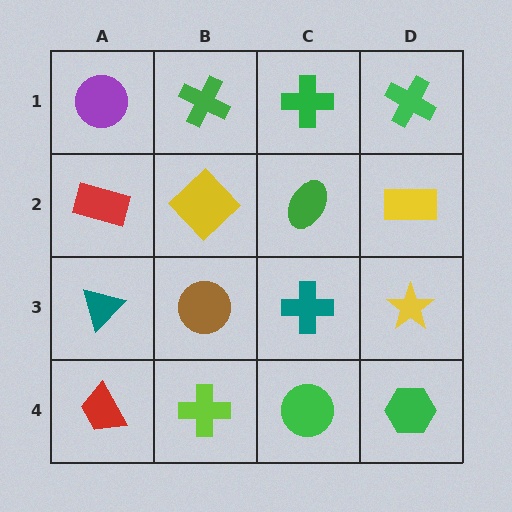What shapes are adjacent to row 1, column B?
A yellow diamond (row 2, column B), a purple circle (row 1, column A), a green cross (row 1, column C).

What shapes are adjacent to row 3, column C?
A green ellipse (row 2, column C), a green circle (row 4, column C), a brown circle (row 3, column B), a yellow star (row 3, column D).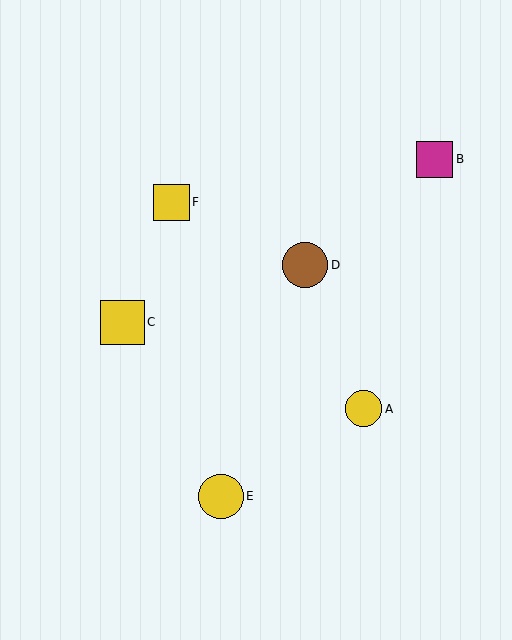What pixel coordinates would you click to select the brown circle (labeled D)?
Click at (305, 265) to select the brown circle D.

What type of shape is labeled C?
Shape C is a yellow square.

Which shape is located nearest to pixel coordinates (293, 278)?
The brown circle (labeled D) at (305, 265) is nearest to that location.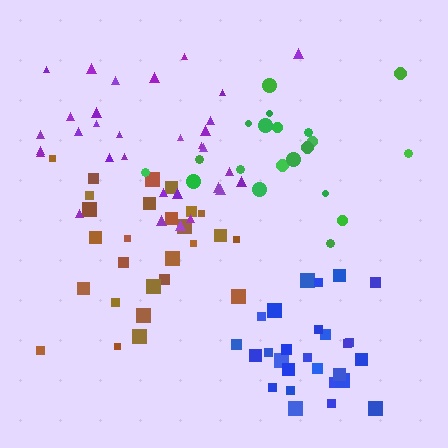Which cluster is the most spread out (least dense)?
Green.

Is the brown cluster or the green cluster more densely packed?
Brown.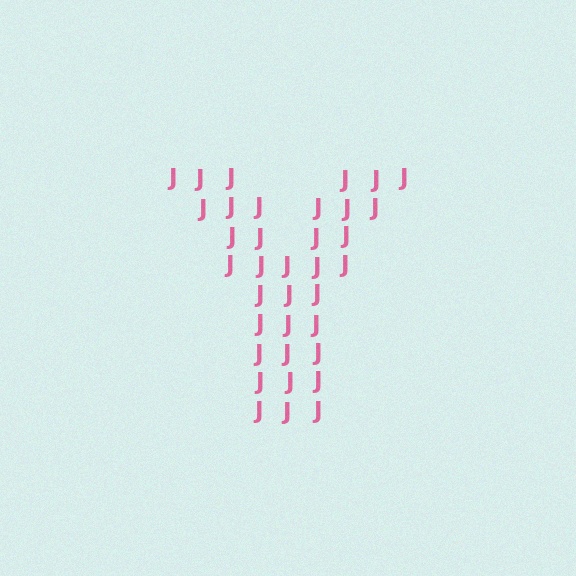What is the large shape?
The large shape is the letter Y.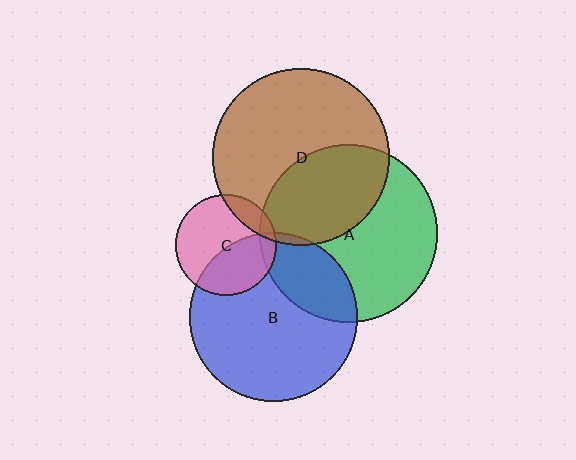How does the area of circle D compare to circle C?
Approximately 3.1 times.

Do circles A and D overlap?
Yes.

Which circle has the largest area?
Circle A (green).